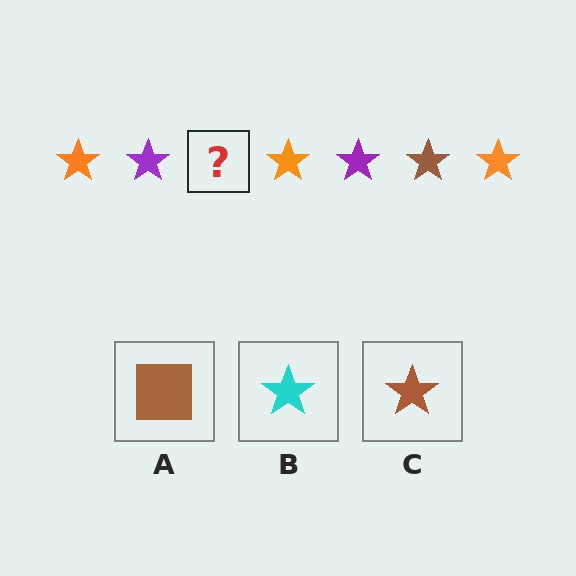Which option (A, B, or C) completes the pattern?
C.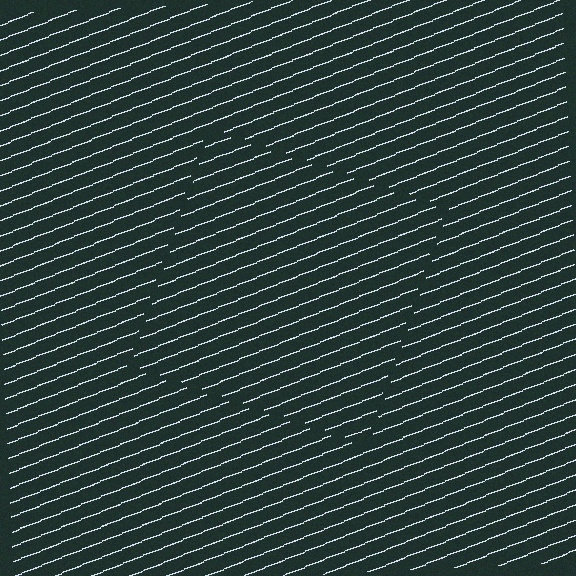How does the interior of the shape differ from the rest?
The interior of the shape contains the same grating, shifted by half a period — the contour is defined by the phase discontinuity where line-ends from the inner and outer gratings abut.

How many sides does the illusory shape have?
4 sides — the line-ends trace a square.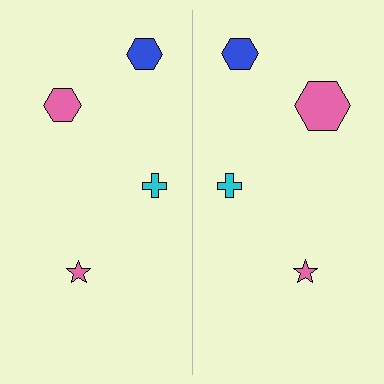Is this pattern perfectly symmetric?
No, the pattern is not perfectly symmetric. The pink hexagon on the right side has a different size than its mirror counterpart.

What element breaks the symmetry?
The pink hexagon on the right side has a different size than its mirror counterpart.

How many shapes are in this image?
There are 8 shapes in this image.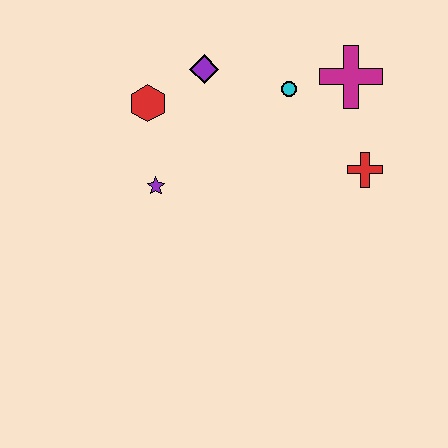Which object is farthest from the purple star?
The magenta cross is farthest from the purple star.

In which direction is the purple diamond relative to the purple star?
The purple diamond is above the purple star.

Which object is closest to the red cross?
The magenta cross is closest to the red cross.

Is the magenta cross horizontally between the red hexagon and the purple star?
No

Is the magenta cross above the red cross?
Yes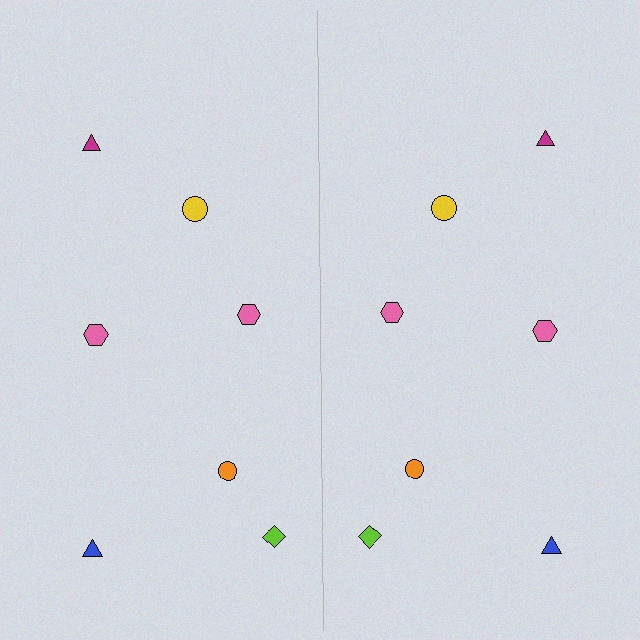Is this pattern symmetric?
Yes, this pattern has bilateral (reflection) symmetry.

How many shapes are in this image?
There are 14 shapes in this image.